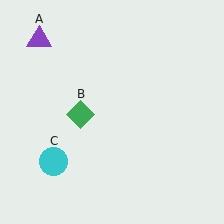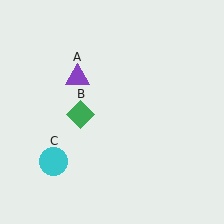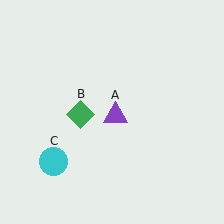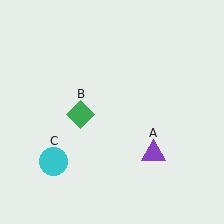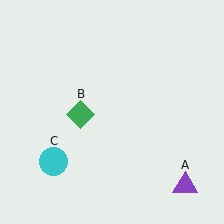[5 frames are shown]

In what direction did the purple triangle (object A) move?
The purple triangle (object A) moved down and to the right.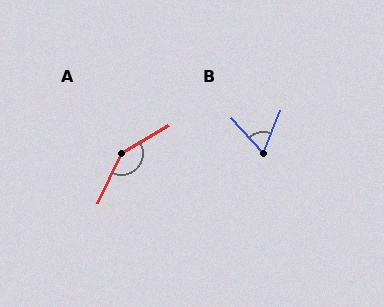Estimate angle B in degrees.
Approximately 64 degrees.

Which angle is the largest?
A, at approximately 145 degrees.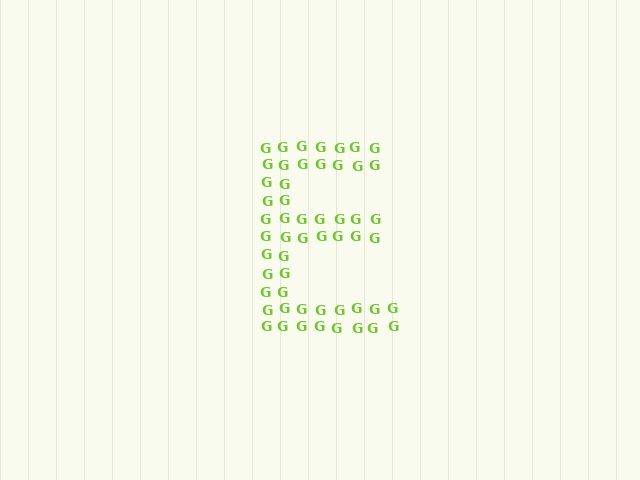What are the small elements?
The small elements are letter G's.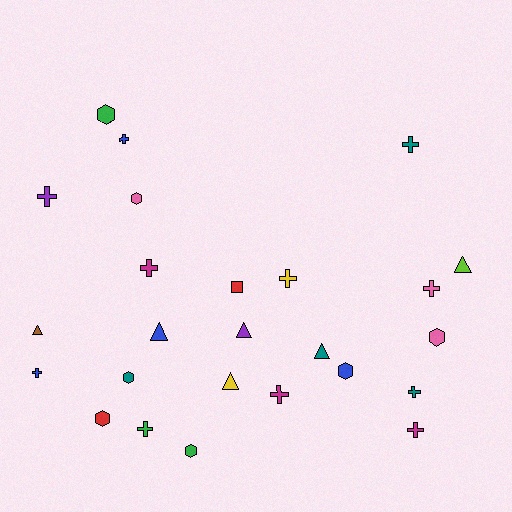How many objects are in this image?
There are 25 objects.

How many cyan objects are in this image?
There are no cyan objects.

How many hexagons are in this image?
There are 7 hexagons.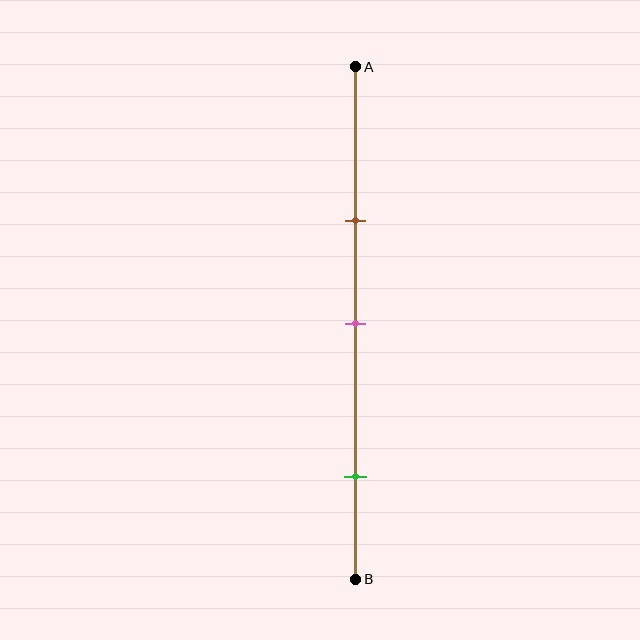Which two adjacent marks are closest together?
The brown and pink marks are the closest adjacent pair.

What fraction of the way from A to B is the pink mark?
The pink mark is approximately 50% (0.5) of the way from A to B.